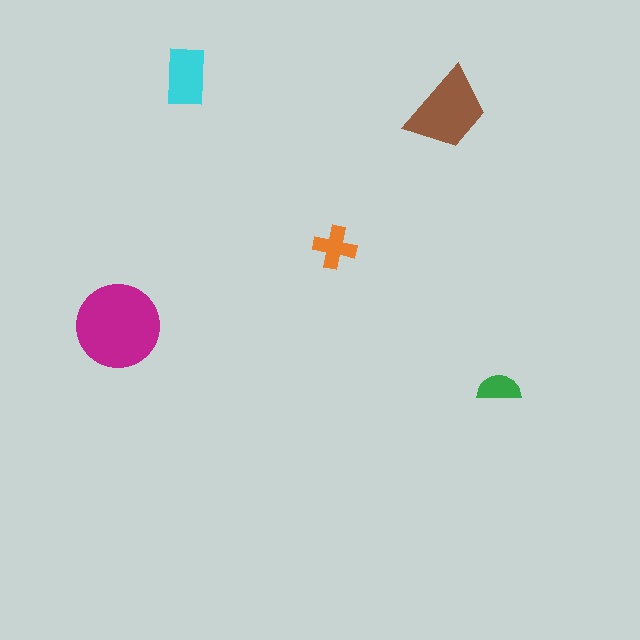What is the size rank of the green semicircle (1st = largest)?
5th.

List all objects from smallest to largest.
The green semicircle, the orange cross, the cyan rectangle, the brown trapezoid, the magenta circle.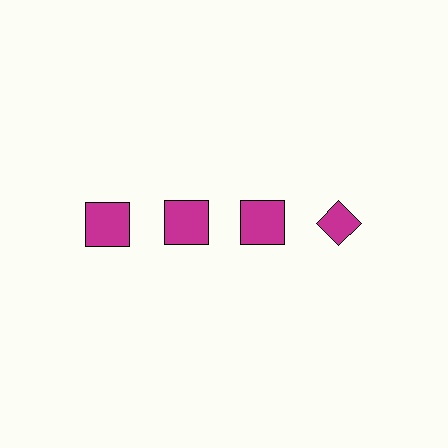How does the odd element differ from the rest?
It has a different shape: diamond instead of square.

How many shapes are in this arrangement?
There are 4 shapes arranged in a grid pattern.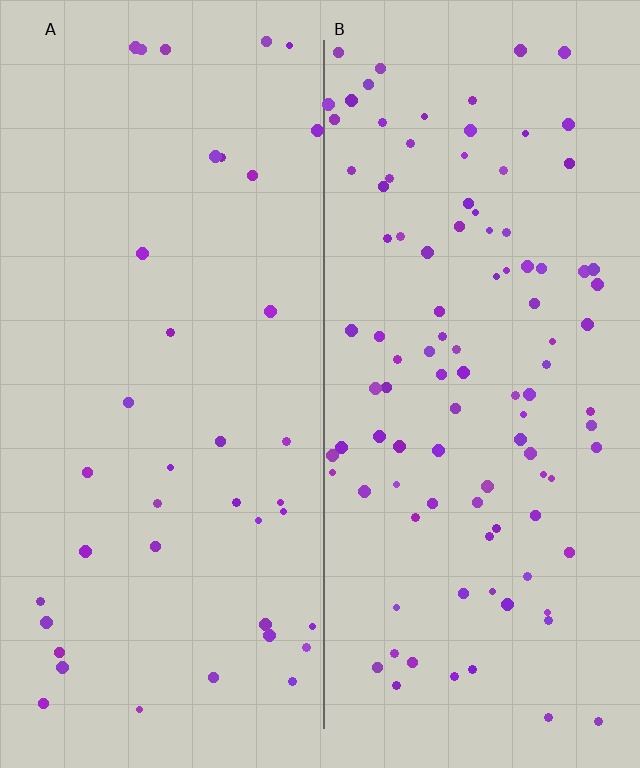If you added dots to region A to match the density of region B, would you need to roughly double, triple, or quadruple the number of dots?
Approximately triple.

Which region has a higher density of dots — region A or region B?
B (the right).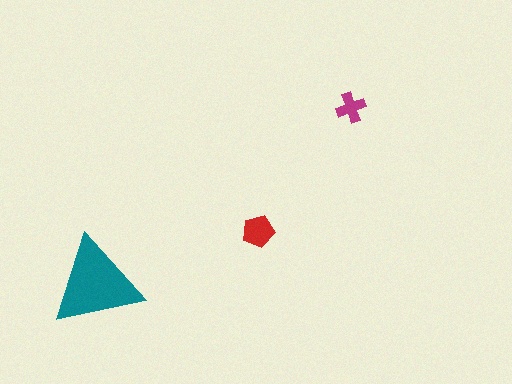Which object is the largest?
The teal triangle.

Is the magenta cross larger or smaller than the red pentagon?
Smaller.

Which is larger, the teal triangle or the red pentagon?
The teal triangle.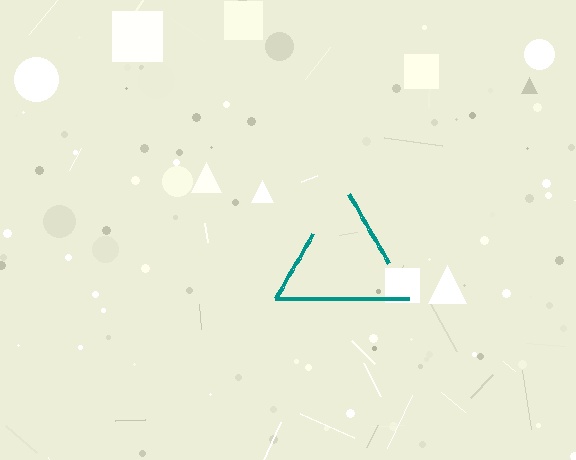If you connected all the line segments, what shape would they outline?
They would outline a triangle.